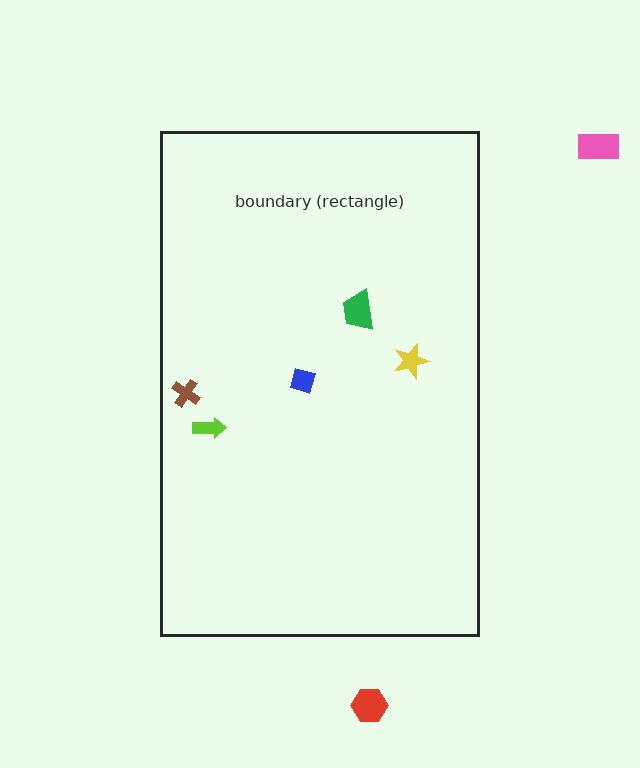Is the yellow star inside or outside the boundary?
Inside.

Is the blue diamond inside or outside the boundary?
Inside.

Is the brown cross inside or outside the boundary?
Inside.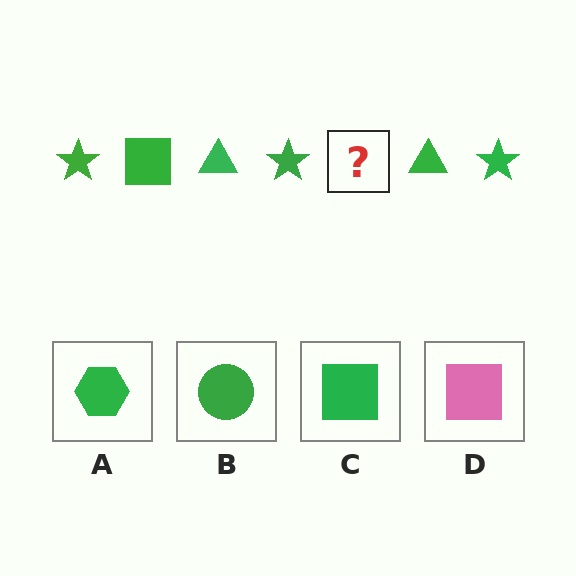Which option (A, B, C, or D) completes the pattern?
C.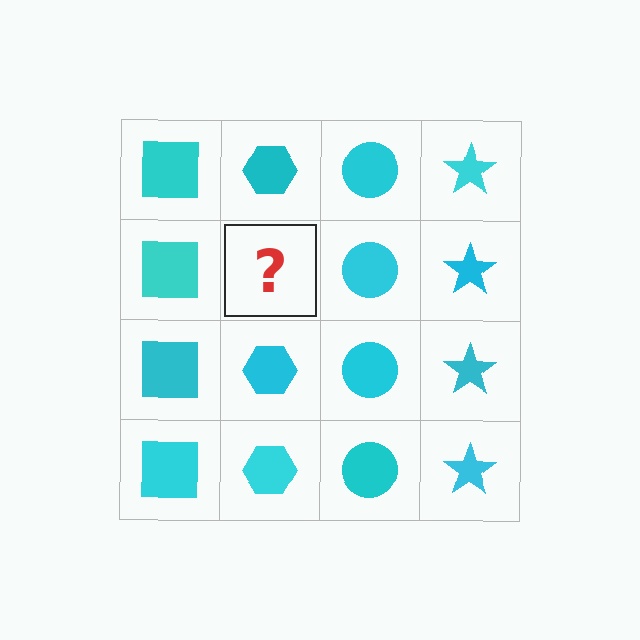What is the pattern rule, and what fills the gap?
The rule is that each column has a consistent shape. The gap should be filled with a cyan hexagon.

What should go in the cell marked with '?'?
The missing cell should contain a cyan hexagon.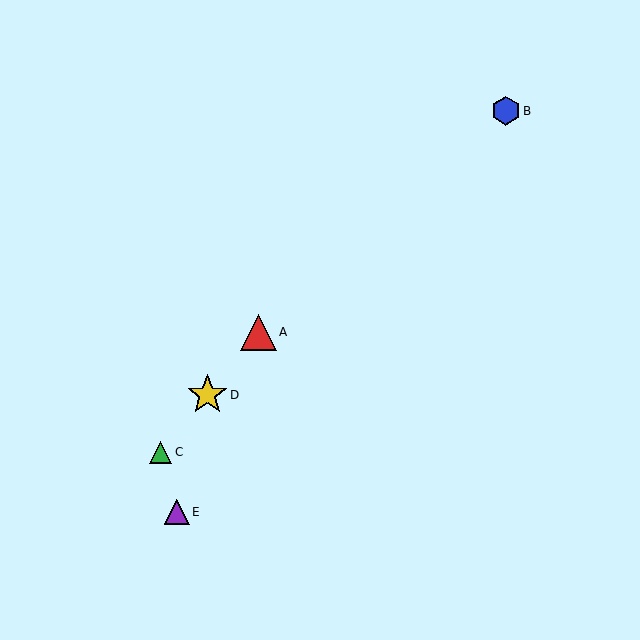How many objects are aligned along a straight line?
3 objects (A, C, D) are aligned along a straight line.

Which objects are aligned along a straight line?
Objects A, C, D are aligned along a straight line.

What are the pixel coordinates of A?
Object A is at (258, 332).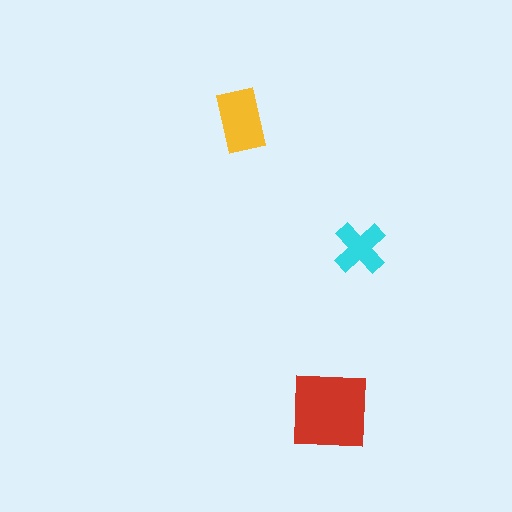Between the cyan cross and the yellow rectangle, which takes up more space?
The yellow rectangle.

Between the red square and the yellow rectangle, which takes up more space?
The red square.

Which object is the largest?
The red square.